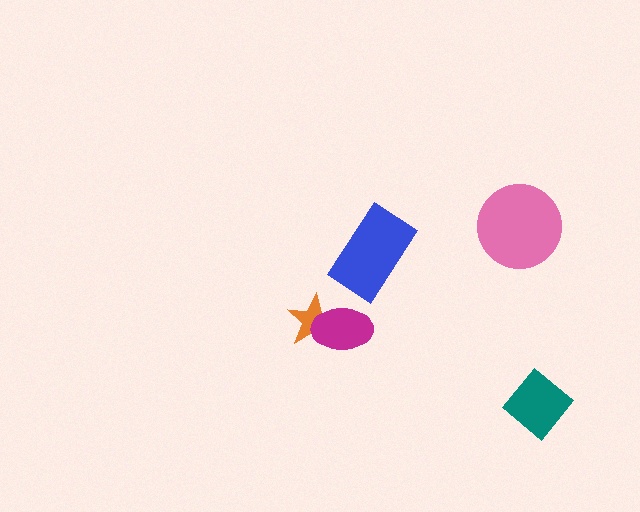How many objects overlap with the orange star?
1 object overlaps with the orange star.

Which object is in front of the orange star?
The magenta ellipse is in front of the orange star.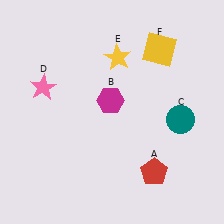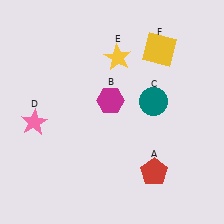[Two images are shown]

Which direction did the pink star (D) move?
The pink star (D) moved down.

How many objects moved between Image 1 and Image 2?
2 objects moved between the two images.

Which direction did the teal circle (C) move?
The teal circle (C) moved left.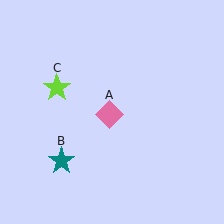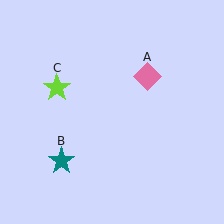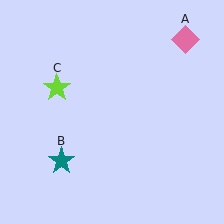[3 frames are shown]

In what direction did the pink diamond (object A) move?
The pink diamond (object A) moved up and to the right.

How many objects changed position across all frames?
1 object changed position: pink diamond (object A).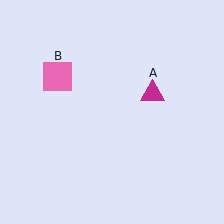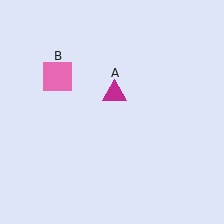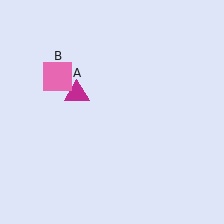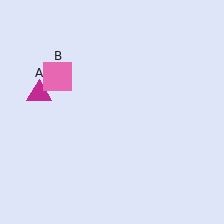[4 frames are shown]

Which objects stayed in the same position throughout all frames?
Pink square (object B) remained stationary.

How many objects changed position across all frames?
1 object changed position: magenta triangle (object A).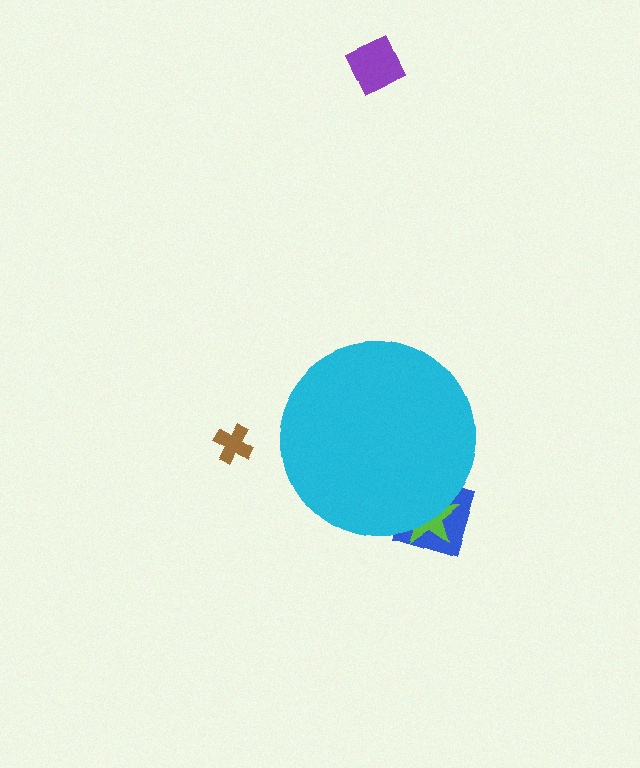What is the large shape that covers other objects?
A cyan circle.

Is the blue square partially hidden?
Yes, the blue square is partially hidden behind the cyan circle.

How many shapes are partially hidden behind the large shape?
2 shapes are partially hidden.